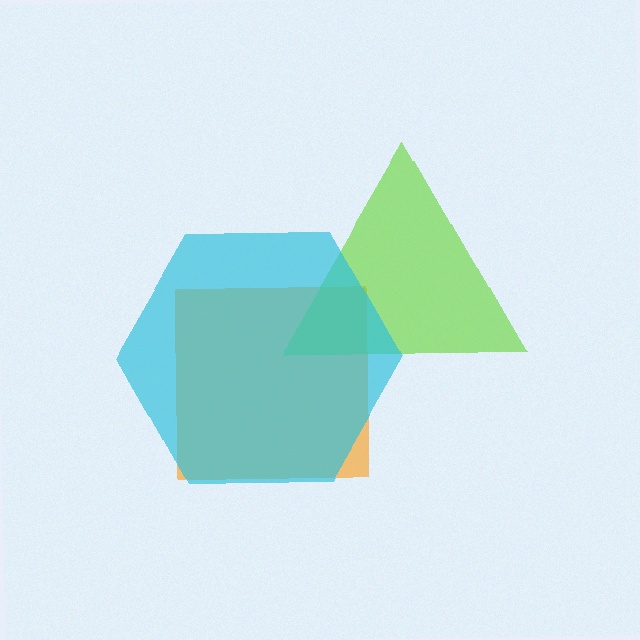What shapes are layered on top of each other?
The layered shapes are: an orange square, a lime triangle, a cyan hexagon.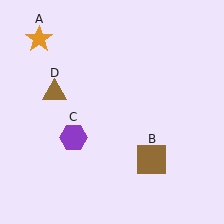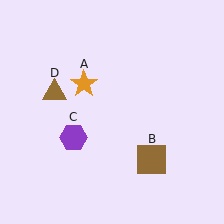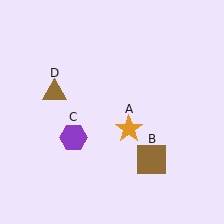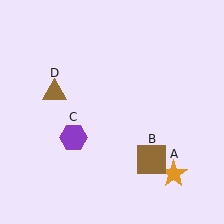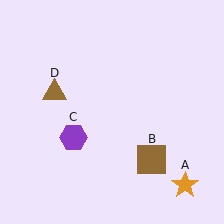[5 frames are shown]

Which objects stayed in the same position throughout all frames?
Brown square (object B) and purple hexagon (object C) and brown triangle (object D) remained stationary.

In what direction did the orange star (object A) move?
The orange star (object A) moved down and to the right.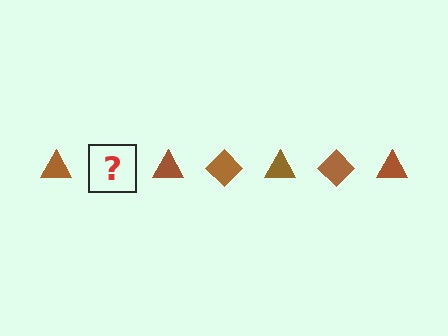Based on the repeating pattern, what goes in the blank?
The blank should be a brown diamond.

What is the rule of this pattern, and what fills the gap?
The rule is that the pattern cycles through triangle, diamond shapes in brown. The gap should be filled with a brown diamond.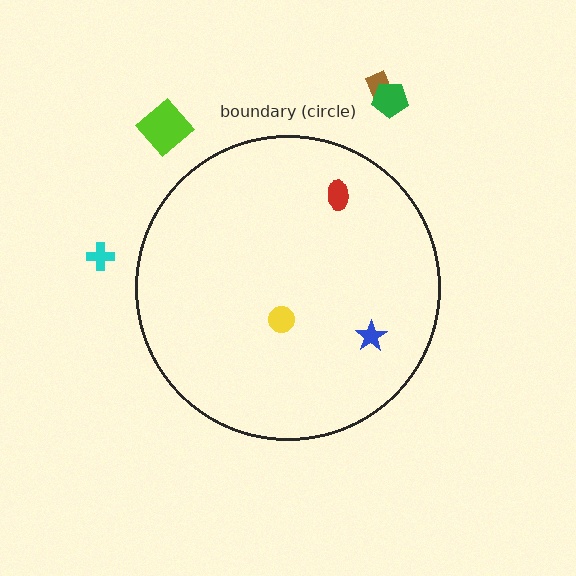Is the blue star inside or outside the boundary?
Inside.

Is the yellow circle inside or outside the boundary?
Inside.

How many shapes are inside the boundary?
3 inside, 4 outside.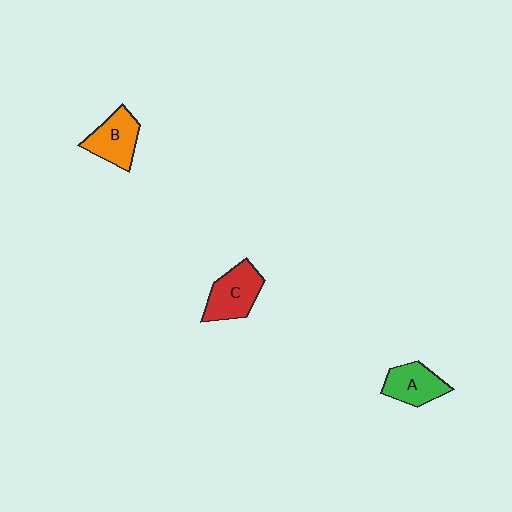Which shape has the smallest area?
Shape A (green).